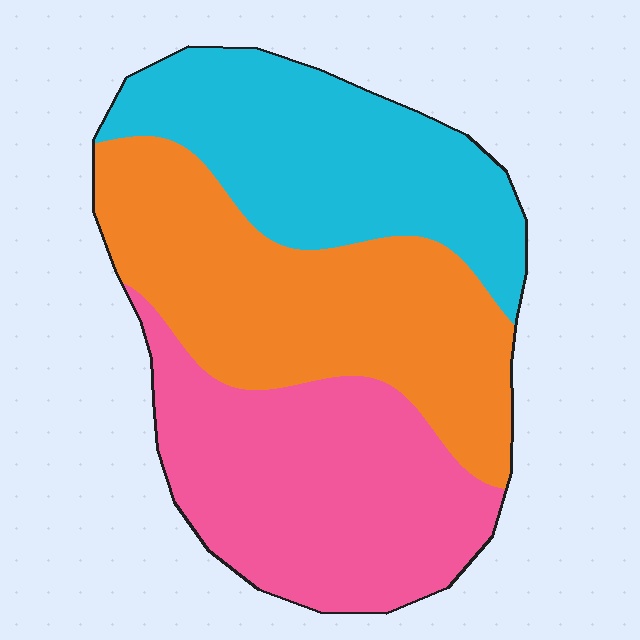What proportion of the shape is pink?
Pink covers around 35% of the shape.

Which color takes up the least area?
Cyan, at roughly 30%.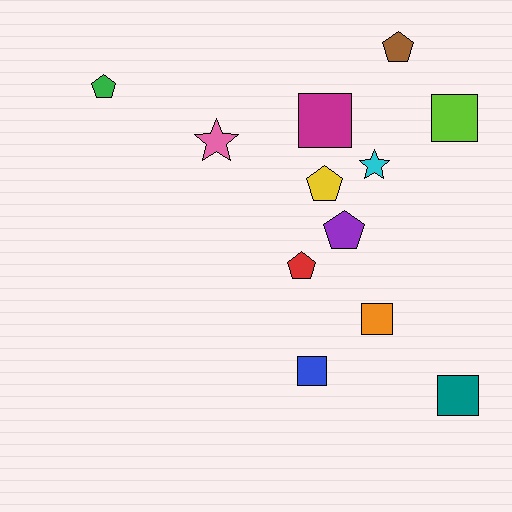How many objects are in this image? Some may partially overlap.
There are 12 objects.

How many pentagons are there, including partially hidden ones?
There are 5 pentagons.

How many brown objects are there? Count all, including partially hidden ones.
There is 1 brown object.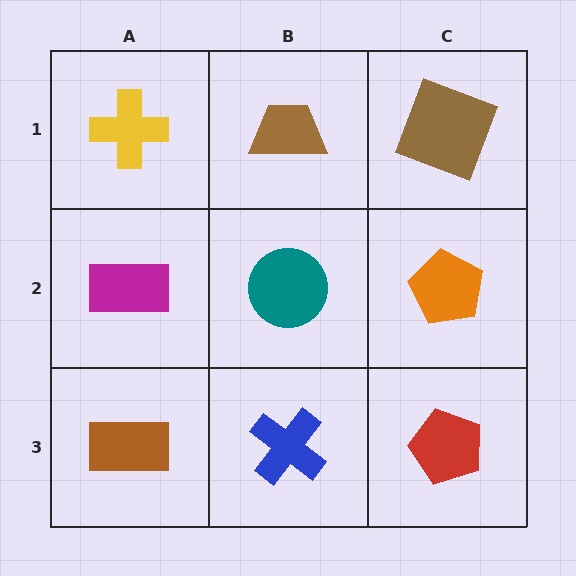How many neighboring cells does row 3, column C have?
2.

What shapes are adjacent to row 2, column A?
A yellow cross (row 1, column A), a brown rectangle (row 3, column A), a teal circle (row 2, column B).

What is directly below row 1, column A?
A magenta rectangle.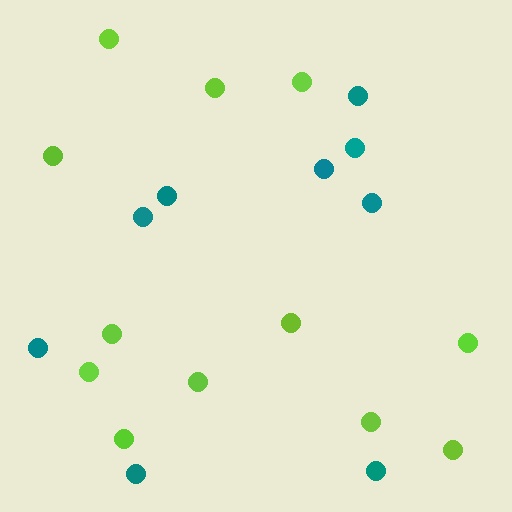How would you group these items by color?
There are 2 groups: one group of teal circles (9) and one group of lime circles (12).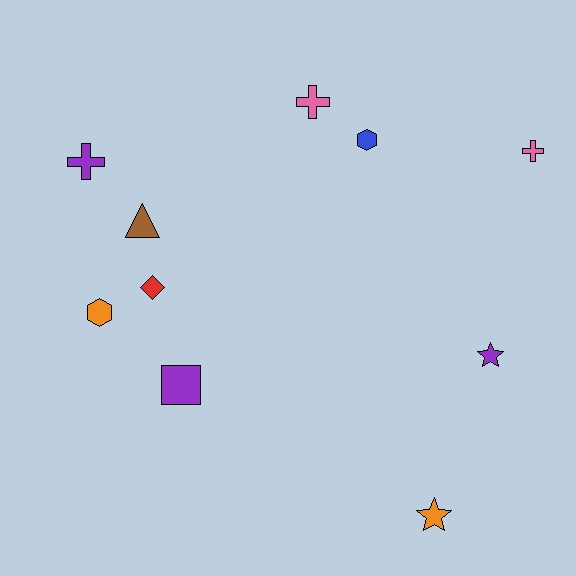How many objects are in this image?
There are 10 objects.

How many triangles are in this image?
There is 1 triangle.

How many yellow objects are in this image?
There are no yellow objects.